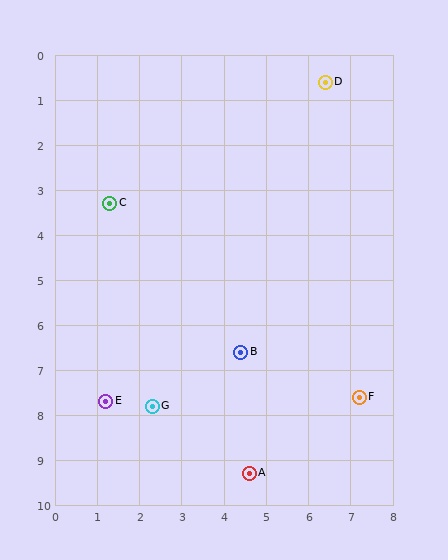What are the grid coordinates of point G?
Point G is at approximately (2.3, 7.8).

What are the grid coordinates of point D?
Point D is at approximately (6.4, 0.6).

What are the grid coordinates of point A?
Point A is at approximately (4.6, 9.3).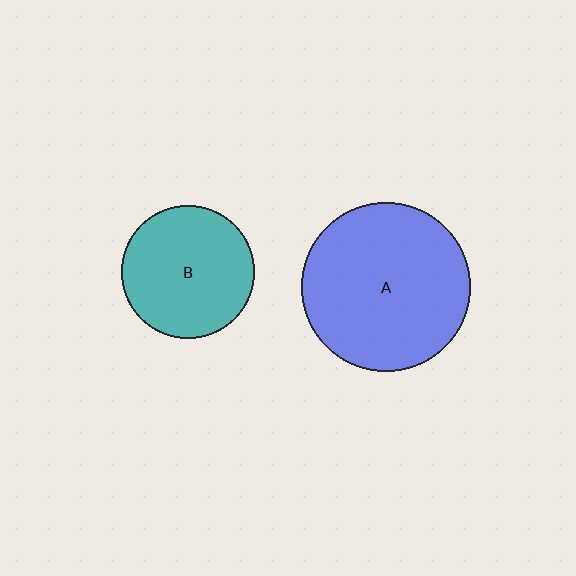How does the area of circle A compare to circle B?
Approximately 1.6 times.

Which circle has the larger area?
Circle A (blue).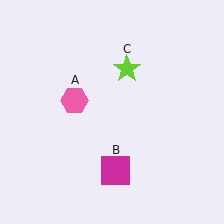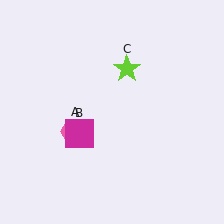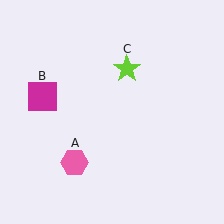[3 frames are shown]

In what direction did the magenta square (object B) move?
The magenta square (object B) moved up and to the left.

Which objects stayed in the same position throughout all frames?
Lime star (object C) remained stationary.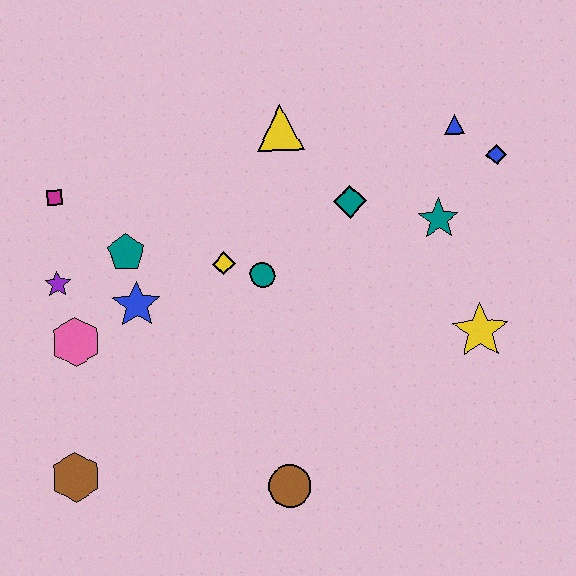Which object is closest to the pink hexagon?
The purple star is closest to the pink hexagon.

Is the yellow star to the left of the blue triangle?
No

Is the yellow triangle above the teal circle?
Yes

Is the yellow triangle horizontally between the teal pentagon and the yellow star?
Yes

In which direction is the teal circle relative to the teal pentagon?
The teal circle is to the right of the teal pentagon.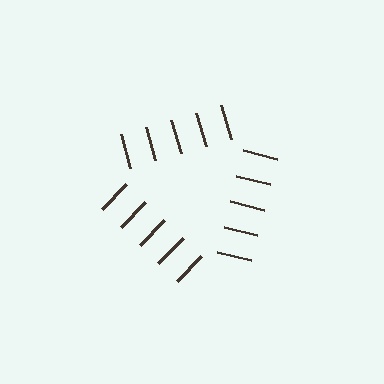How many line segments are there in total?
15 — 5 along each of the 3 edges.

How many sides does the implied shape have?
3 sides — the line-ends trace a triangle.